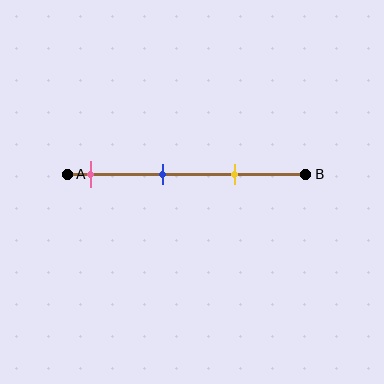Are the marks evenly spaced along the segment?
Yes, the marks are approximately evenly spaced.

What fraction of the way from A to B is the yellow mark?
The yellow mark is approximately 70% (0.7) of the way from A to B.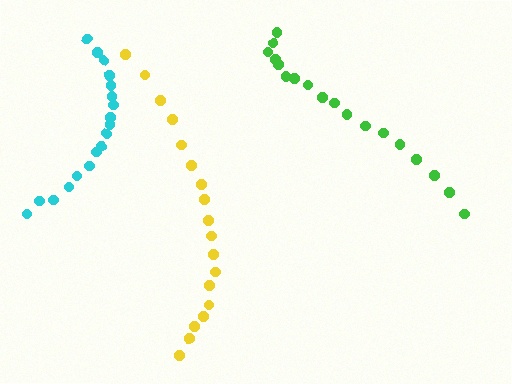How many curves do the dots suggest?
There are 3 distinct paths.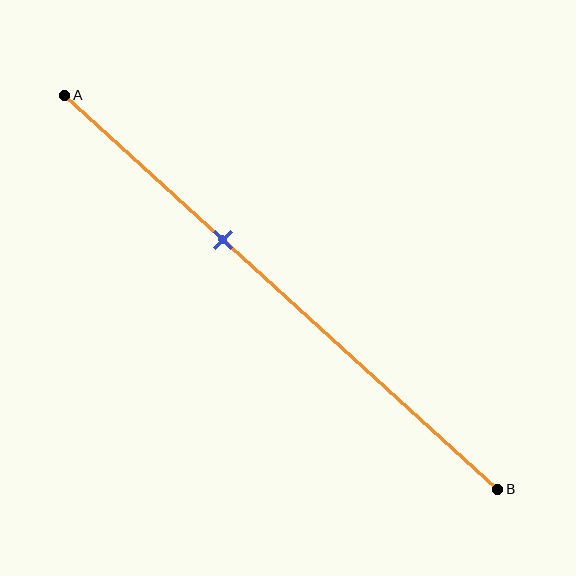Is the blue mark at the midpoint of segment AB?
No, the mark is at about 35% from A, not at the 50% midpoint.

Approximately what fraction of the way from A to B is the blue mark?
The blue mark is approximately 35% of the way from A to B.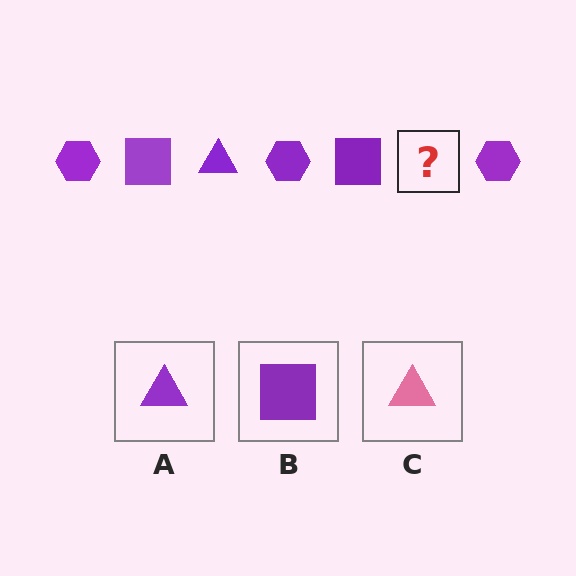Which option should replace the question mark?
Option A.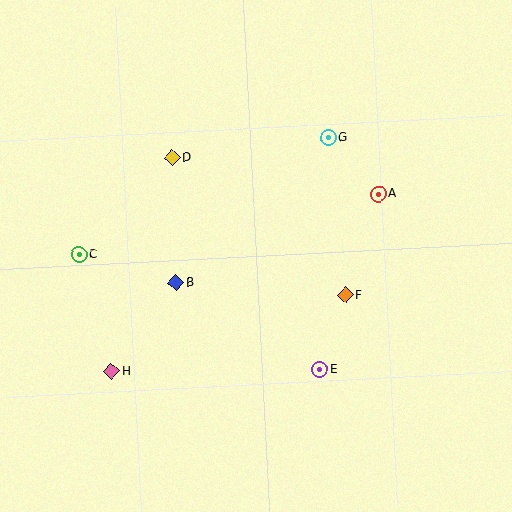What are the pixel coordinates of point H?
Point H is at (111, 371).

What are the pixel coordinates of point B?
Point B is at (176, 283).